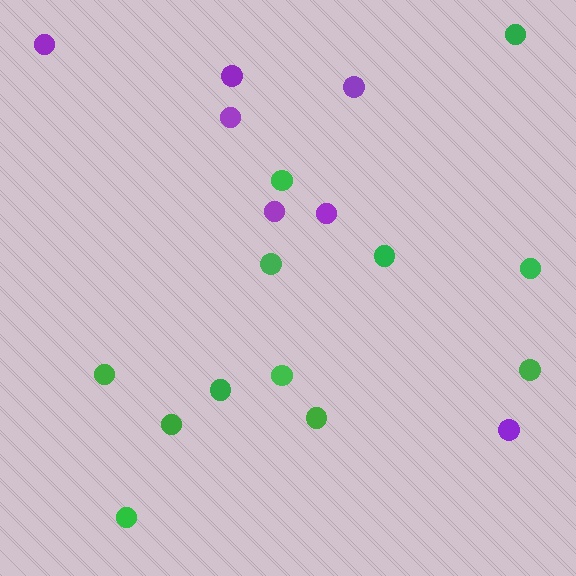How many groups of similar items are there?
There are 2 groups: one group of green circles (12) and one group of purple circles (7).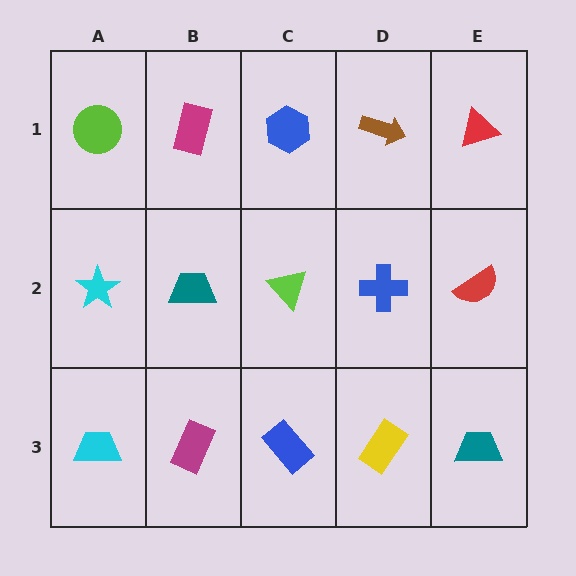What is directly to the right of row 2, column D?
A red semicircle.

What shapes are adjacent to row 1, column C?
A lime triangle (row 2, column C), a magenta rectangle (row 1, column B), a brown arrow (row 1, column D).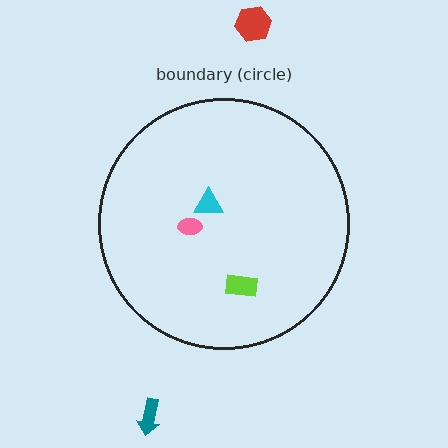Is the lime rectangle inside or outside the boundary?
Inside.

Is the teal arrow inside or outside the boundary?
Outside.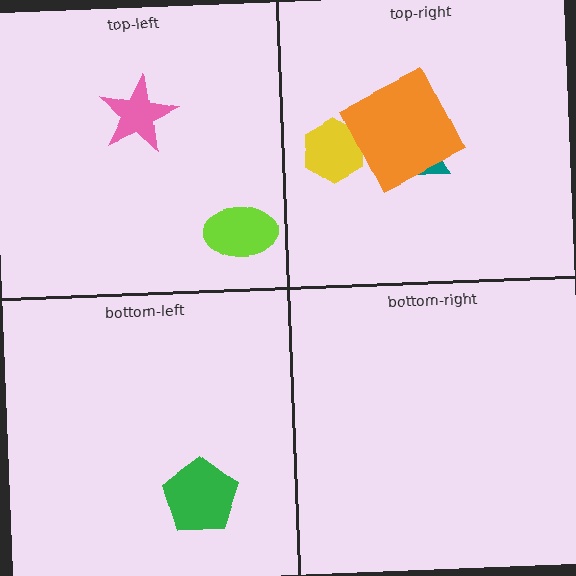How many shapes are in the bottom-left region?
1.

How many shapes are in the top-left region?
2.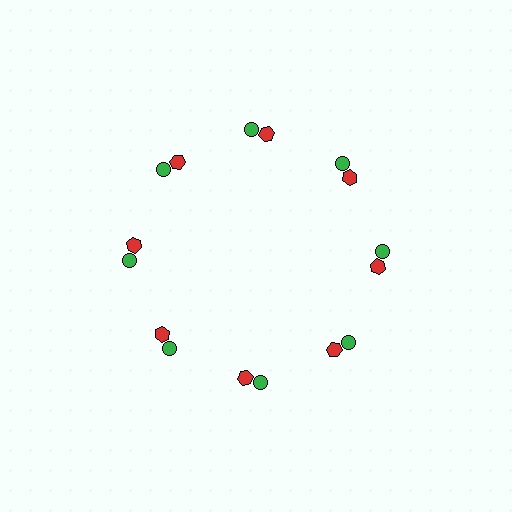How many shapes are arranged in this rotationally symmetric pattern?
There are 16 shapes, arranged in 8 groups of 2.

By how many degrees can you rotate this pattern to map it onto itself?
The pattern maps onto itself every 45 degrees of rotation.